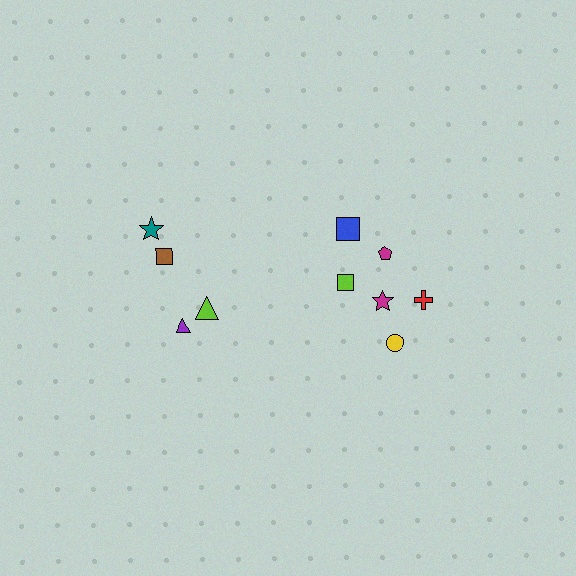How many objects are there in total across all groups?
There are 10 objects.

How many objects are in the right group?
There are 6 objects.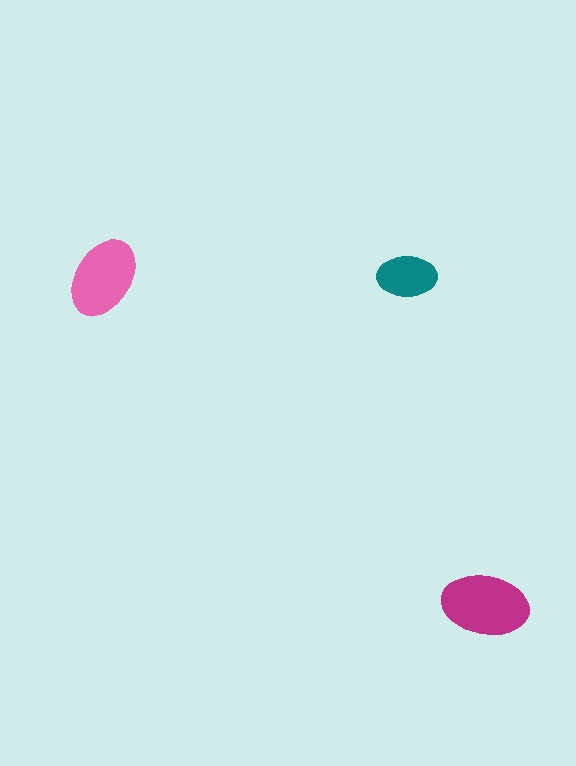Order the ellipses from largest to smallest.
the magenta one, the pink one, the teal one.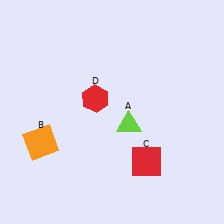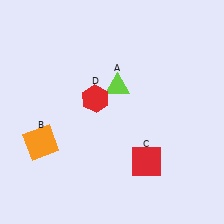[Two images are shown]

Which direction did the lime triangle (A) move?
The lime triangle (A) moved up.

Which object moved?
The lime triangle (A) moved up.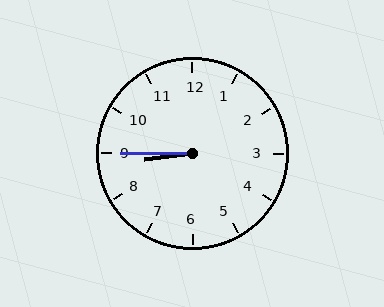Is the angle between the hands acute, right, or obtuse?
It is acute.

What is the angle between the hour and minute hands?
Approximately 8 degrees.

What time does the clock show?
8:45.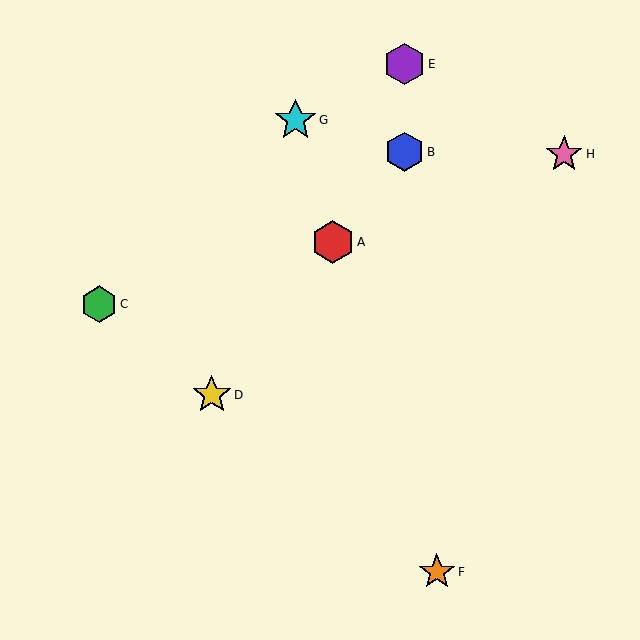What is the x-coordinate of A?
Object A is at x≈333.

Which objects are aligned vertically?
Objects B, E are aligned vertically.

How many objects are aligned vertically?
2 objects (B, E) are aligned vertically.